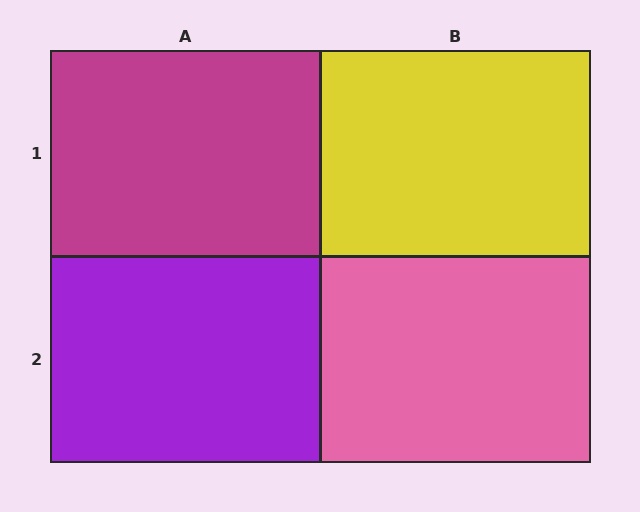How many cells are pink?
1 cell is pink.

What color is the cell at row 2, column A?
Purple.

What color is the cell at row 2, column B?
Pink.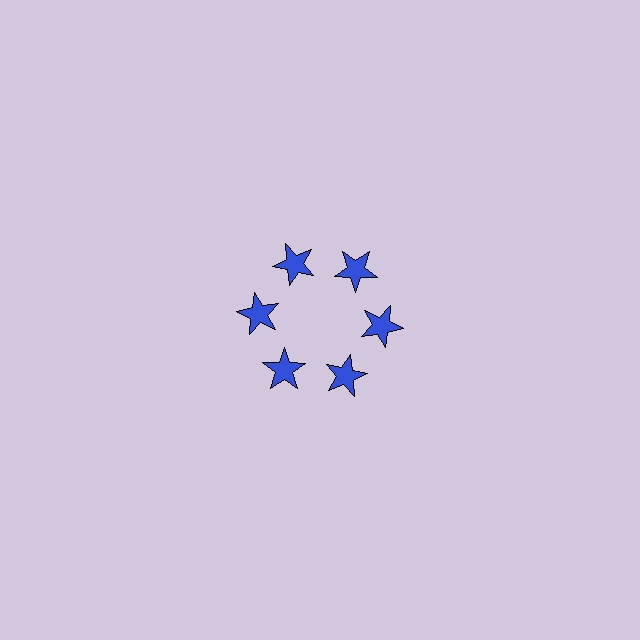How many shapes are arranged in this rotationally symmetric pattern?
There are 6 shapes, arranged in 6 groups of 1.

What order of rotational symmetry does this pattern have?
This pattern has 6-fold rotational symmetry.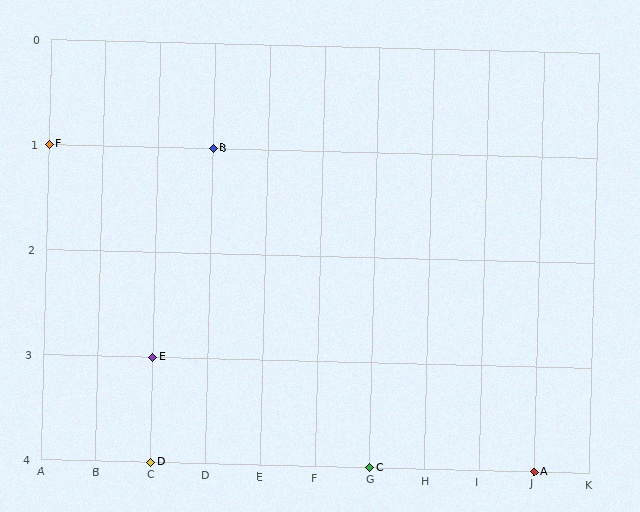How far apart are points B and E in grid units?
Points B and E are 1 column and 2 rows apart (about 2.2 grid units diagonally).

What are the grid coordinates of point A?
Point A is at grid coordinates (J, 4).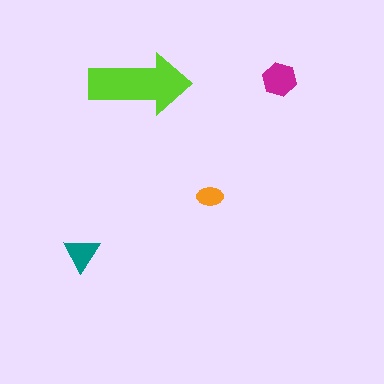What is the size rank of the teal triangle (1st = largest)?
3rd.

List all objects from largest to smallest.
The lime arrow, the magenta hexagon, the teal triangle, the orange ellipse.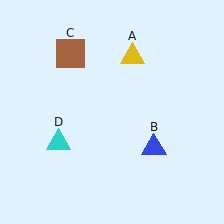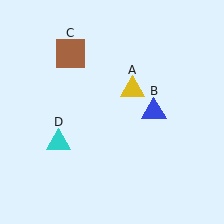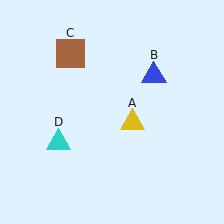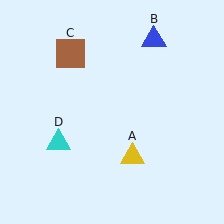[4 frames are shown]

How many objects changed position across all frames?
2 objects changed position: yellow triangle (object A), blue triangle (object B).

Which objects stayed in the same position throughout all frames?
Brown square (object C) and cyan triangle (object D) remained stationary.